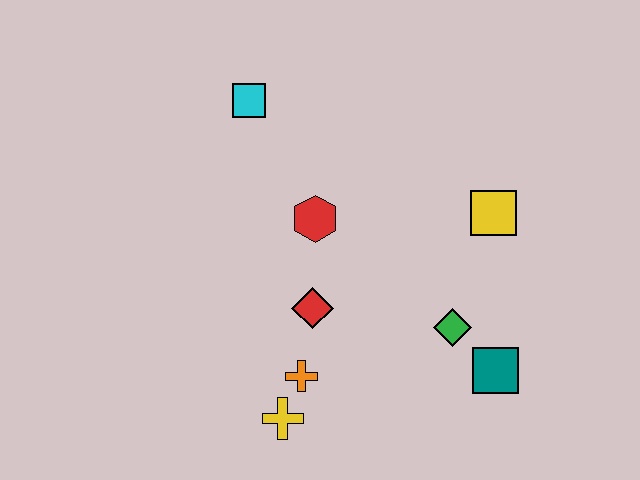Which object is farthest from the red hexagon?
The teal square is farthest from the red hexagon.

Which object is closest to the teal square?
The green diamond is closest to the teal square.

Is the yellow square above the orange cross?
Yes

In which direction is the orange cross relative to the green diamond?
The orange cross is to the left of the green diamond.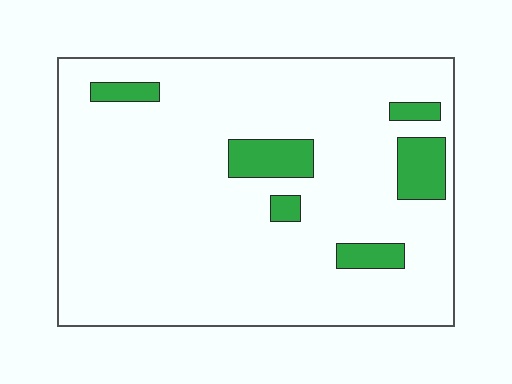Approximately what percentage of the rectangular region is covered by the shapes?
Approximately 10%.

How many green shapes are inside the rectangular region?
6.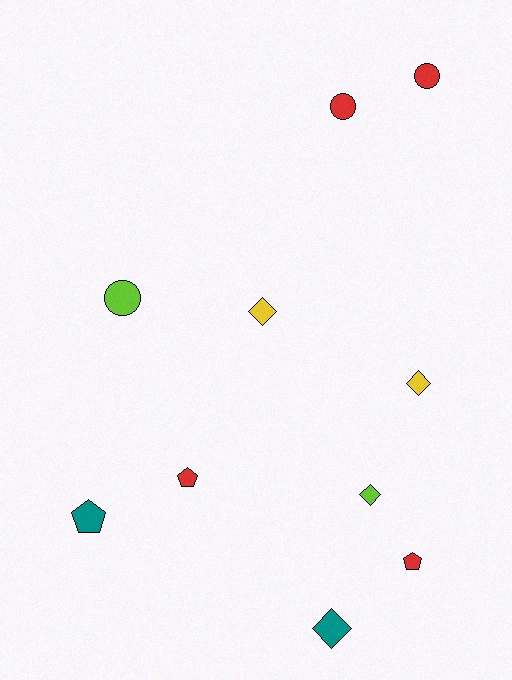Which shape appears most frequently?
Diamond, with 4 objects.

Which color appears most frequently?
Red, with 4 objects.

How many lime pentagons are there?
There are no lime pentagons.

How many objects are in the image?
There are 10 objects.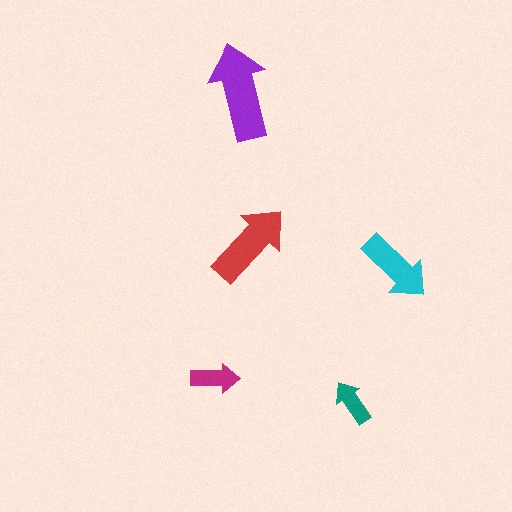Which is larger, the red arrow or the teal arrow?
The red one.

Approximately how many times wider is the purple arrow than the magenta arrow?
About 2 times wider.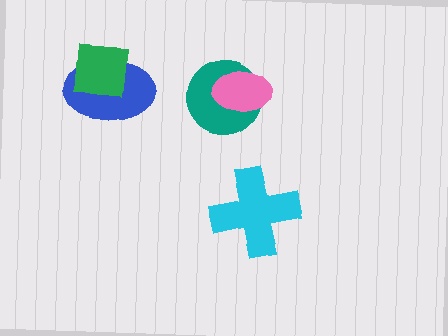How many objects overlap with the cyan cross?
0 objects overlap with the cyan cross.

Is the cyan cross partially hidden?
No, no other shape covers it.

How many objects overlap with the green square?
1 object overlaps with the green square.